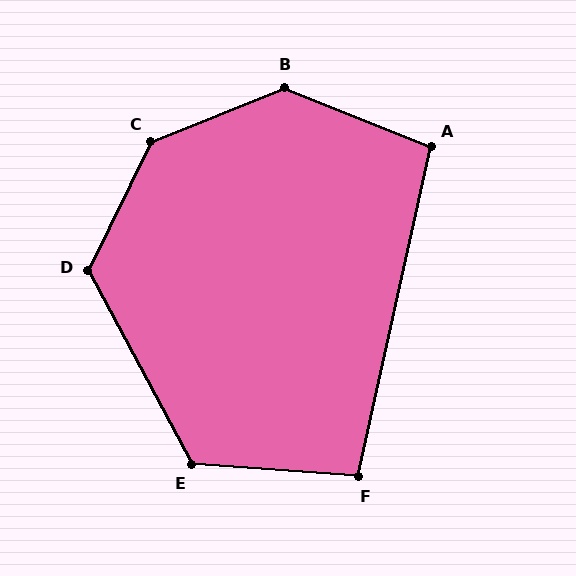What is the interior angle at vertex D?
Approximately 126 degrees (obtuse).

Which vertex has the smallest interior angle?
F, at approximately 98 degrees.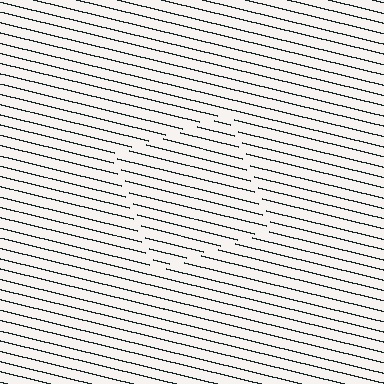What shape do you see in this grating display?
An illusory square. The interior of the shape contains the same grating, shifted by half a period — the contour is defined by the phase discontinuity where line-ends from the inner and outer gratings abut.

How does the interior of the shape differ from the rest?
The interior of the shape contains the same grating, shifted by half a period — the contour is defined by the phase discontinuity where line-ends from the inner and outer gratings abut.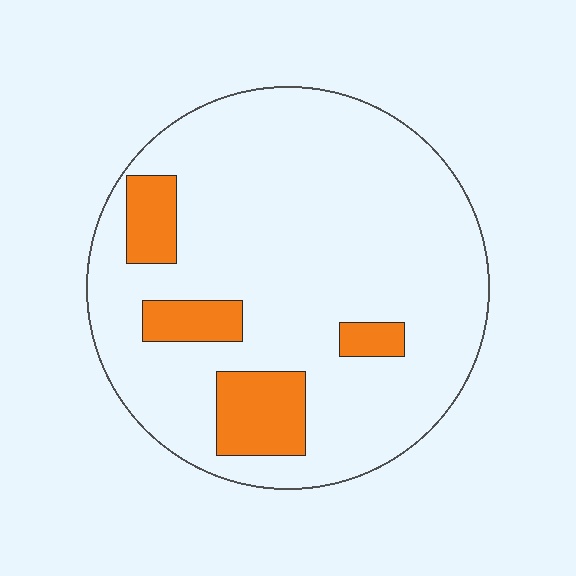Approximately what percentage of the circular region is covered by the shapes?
Approximately 15%.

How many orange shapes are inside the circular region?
4.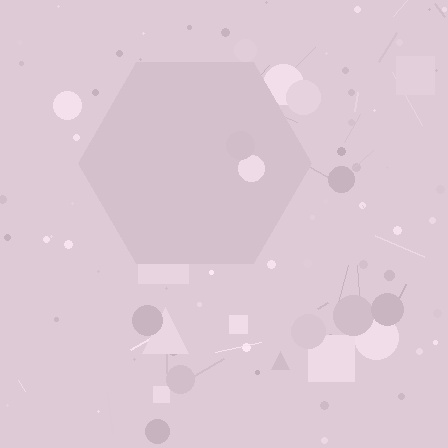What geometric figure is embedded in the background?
A hexagon is embedded in the background.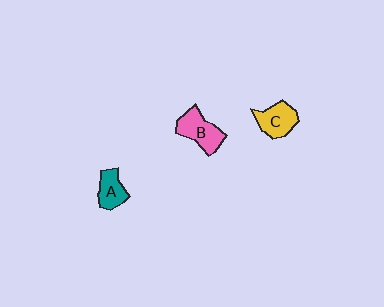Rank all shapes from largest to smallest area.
From largest to smallest: B (pink), C (yellow), A (teal).